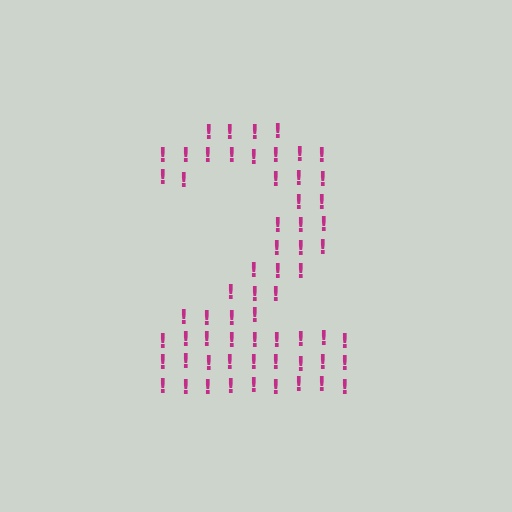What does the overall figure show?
The overall figure shows the digit 2.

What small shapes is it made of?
It is made of small exclamation marks.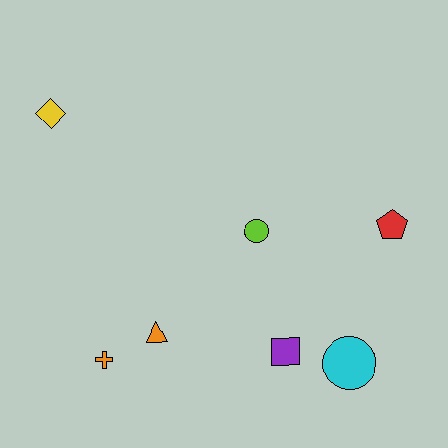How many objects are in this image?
There are 7 objects.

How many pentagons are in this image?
There is 1 pentagon.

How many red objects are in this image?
There is 1 red object.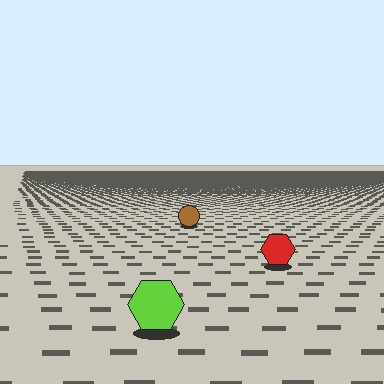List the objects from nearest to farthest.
From nearest to farthest: the lime hexagon, the red hexagon, the brown circle.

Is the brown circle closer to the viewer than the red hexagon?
No. The red hexagon is closer — you can tell from the texture gradient: the ground texture is coarser near it.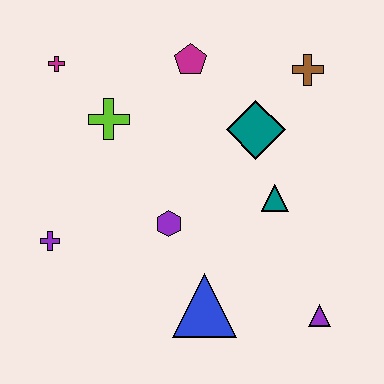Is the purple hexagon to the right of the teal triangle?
No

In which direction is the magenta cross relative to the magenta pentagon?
The magenta cross is to the left of the magenta pentagon.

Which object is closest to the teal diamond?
The teal triangle is closest to the teal diamond.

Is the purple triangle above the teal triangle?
No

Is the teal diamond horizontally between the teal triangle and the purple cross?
Yes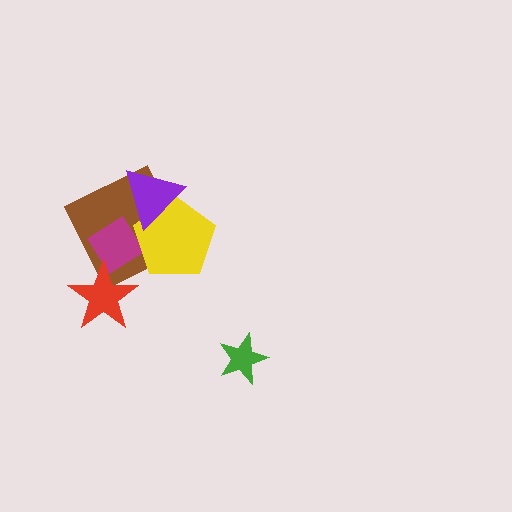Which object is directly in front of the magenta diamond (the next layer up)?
The red star is directly in front of the magenta diamond.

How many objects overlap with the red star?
2 objects overlap with the red star.